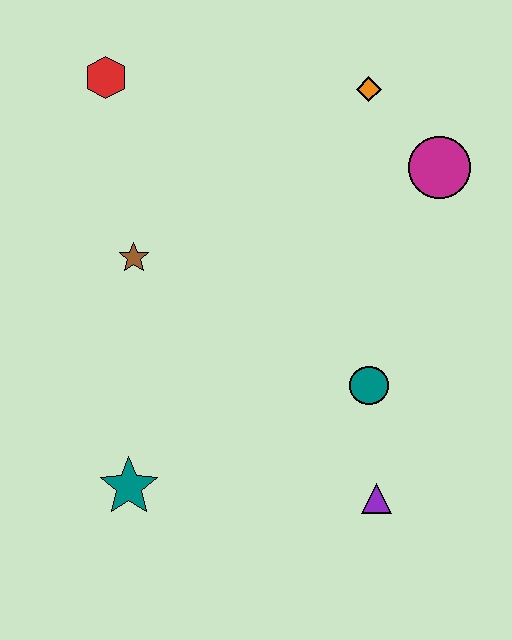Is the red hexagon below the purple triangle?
No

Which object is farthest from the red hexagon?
The purple triangle is farthest from the red hexagon.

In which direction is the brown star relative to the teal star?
The brown star is above the teal star.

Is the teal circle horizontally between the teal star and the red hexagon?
No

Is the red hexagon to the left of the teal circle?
Yes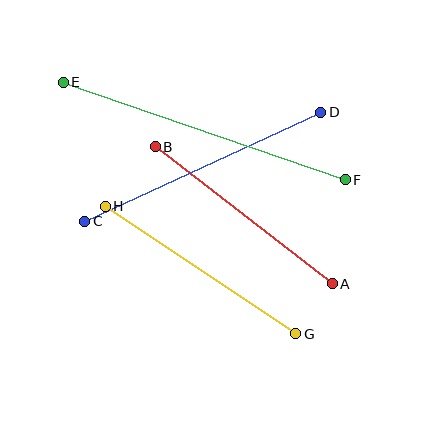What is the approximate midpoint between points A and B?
The midpoint is at approximately (244, 215) pixels.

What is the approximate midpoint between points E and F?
The midpoint is at approximately (204, 131) pixels.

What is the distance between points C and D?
The distance is approximately 260 pixels.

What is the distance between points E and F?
The distance is approximately 298 pixels.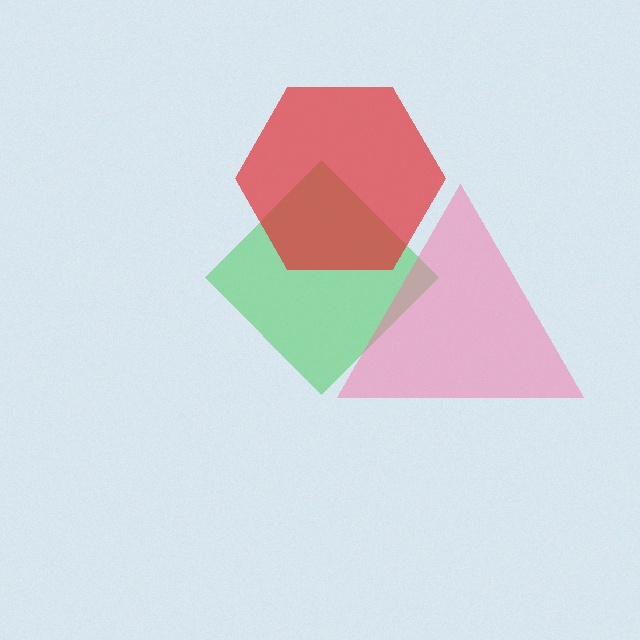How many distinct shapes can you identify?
There are 3 distinct shapes: a green diamond, a red hexagon, a pink triangle.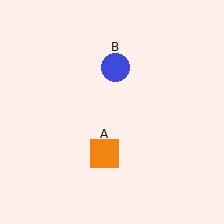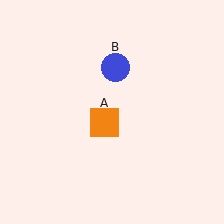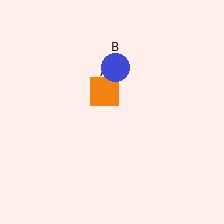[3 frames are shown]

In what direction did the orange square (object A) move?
The orange square (object A) moved up.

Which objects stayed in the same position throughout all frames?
Blue circle (object B) remained stationary.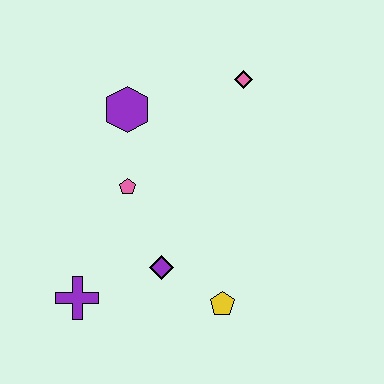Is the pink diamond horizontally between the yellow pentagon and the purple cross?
No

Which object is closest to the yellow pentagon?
The purple diamond is closest to the yellow pentagon.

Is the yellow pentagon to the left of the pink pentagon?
No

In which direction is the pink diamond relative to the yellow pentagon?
The pink diamond is above the yellow pentagon.